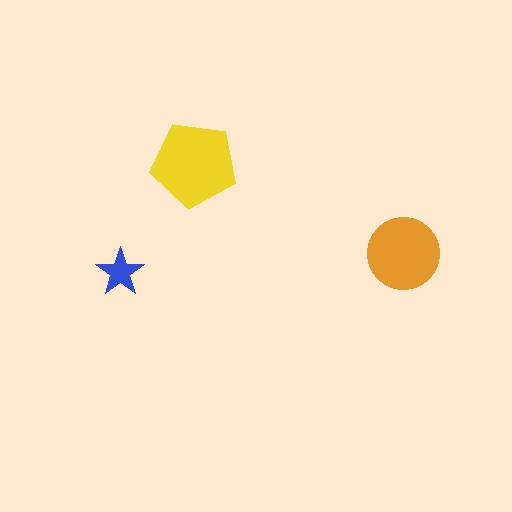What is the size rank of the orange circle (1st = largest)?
2nd.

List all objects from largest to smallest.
The yellow pentagon, the orange circle, the blue star.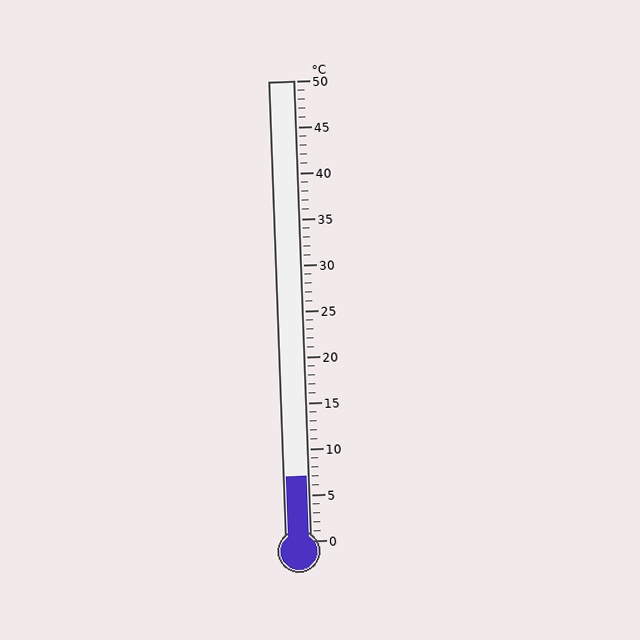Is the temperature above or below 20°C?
The temperature is below 20°C.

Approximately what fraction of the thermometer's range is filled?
The thermometer is filled to approximately 15% of its range.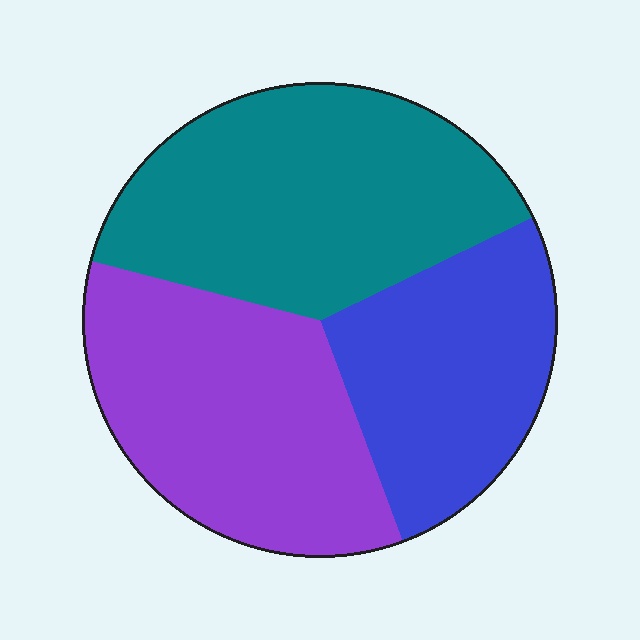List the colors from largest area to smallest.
From largest to smallest: teal, purple, blue.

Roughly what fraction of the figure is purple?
Purple covers roughly 35% of the figure.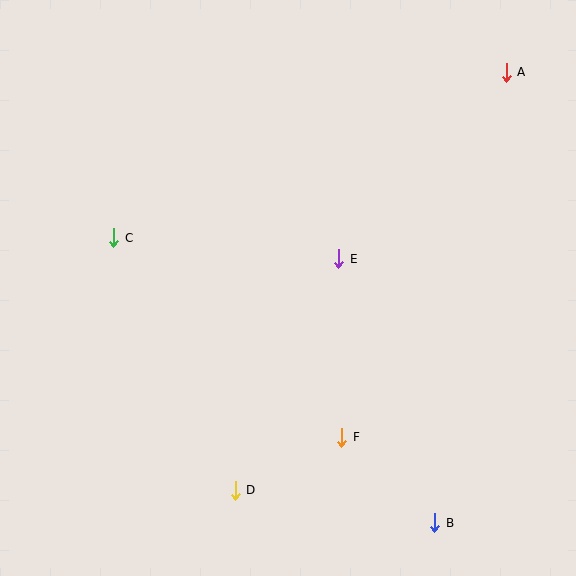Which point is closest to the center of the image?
Point E at (339, 259) is closest to the center.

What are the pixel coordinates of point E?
Point E is at (339, 259).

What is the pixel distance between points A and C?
The distance between A and C is 426 pixels.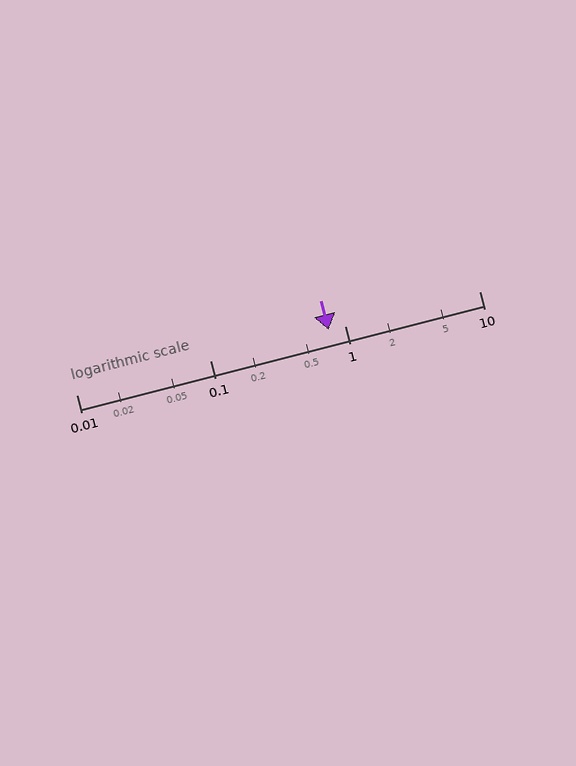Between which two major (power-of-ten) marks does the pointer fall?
The pointer is between 0.1 and 1.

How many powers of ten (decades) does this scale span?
The scale spans 3 decades, from 0.01 to 10.